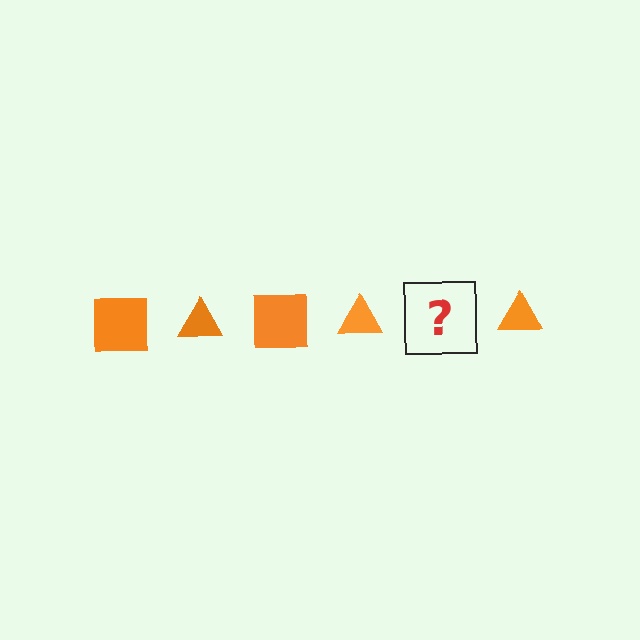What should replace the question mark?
The question mark should be replaced with an orange square.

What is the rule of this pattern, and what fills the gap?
The rule is that the pattern cycles through square, triangle shapes in orange. The gap should be filled with an orange square.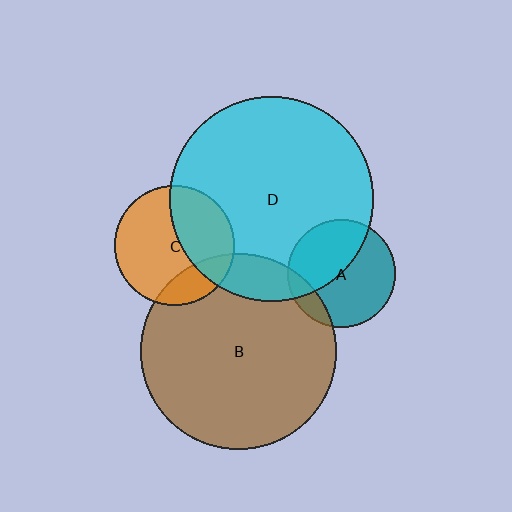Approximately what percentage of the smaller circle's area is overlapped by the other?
Approximately 40%.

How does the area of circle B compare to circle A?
Approximately 3.3 times.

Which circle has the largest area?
Circle D (cyan).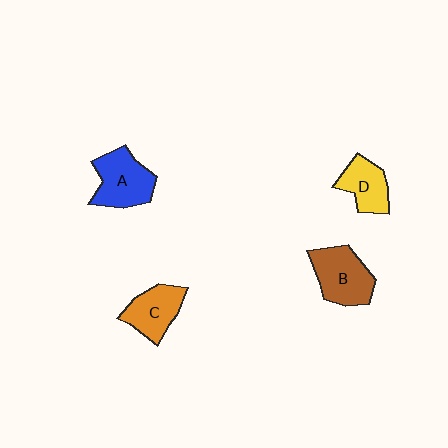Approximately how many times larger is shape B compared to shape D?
Approximately 1.4 times.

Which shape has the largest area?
Shape B (brown).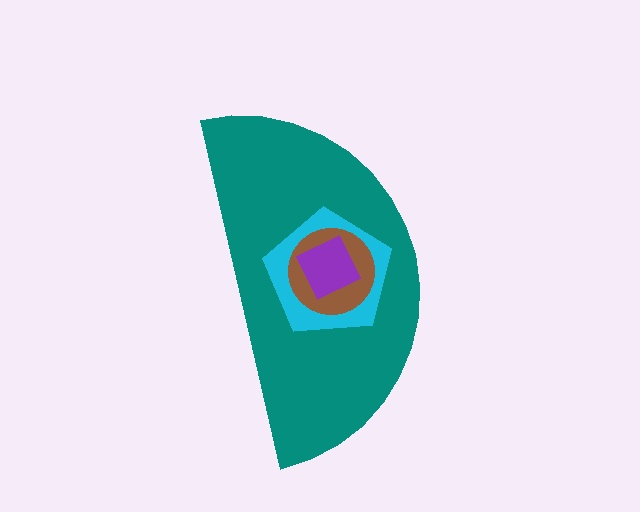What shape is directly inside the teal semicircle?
The cyan pentagon.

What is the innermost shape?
The purple square.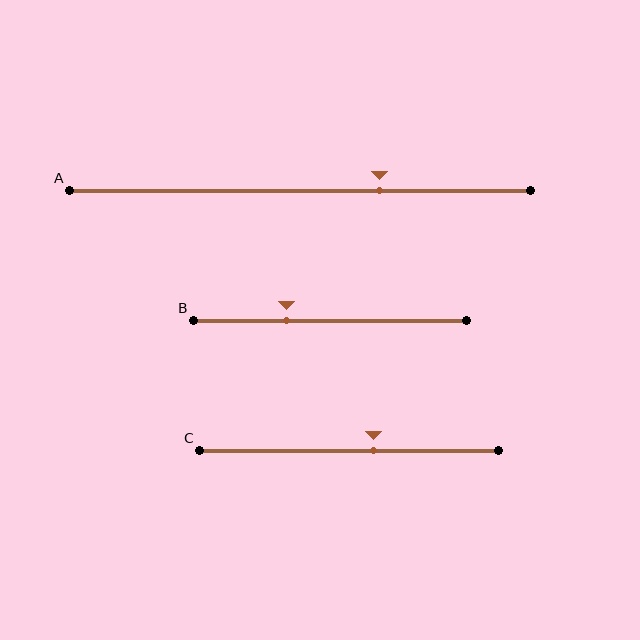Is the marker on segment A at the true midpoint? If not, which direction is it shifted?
No, the marker on segment A is shifted to the right by about 17% of the segment length.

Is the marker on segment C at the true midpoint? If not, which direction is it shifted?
No, the marker on segment C is shifted to the right by about 8% of the segment length.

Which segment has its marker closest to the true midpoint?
Segment C has its marker closest to the true midpoint.